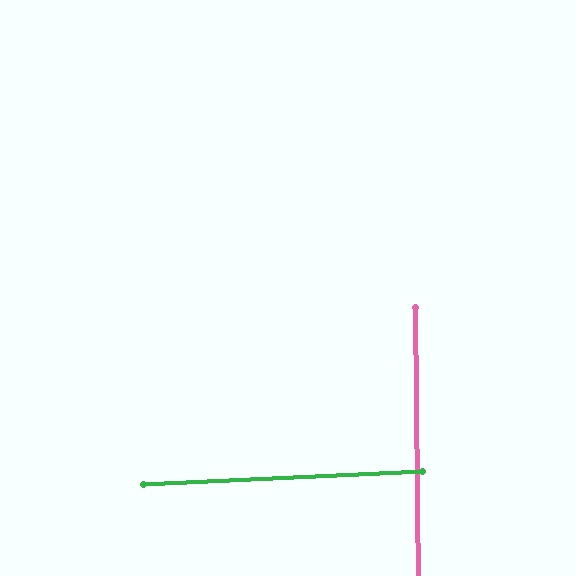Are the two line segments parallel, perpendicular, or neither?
Perpendicular — they meet at approximately 88°.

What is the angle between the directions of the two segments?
Approximately 88 degrees.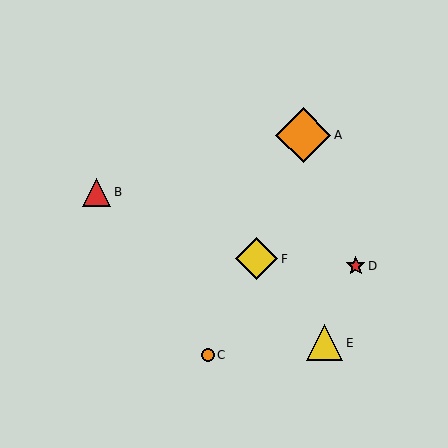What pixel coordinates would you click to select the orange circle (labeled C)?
Click at (208, 355) to select the orange circle C.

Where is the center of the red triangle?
The center of the red triangle is at (97, 192).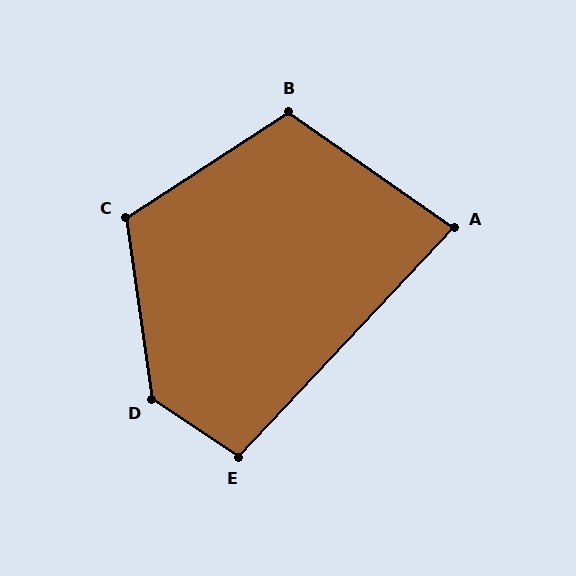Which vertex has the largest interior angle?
D, at approximately 131 degrees.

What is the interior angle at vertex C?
Approximately 115 degrees (obtuse).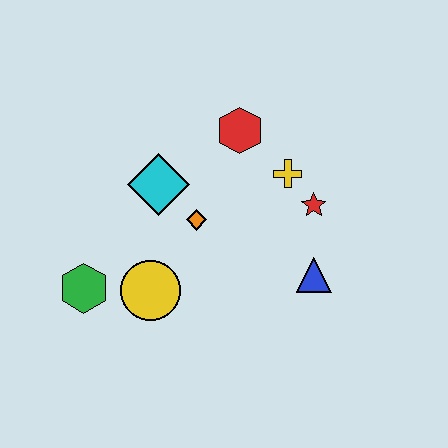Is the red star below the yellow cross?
Yes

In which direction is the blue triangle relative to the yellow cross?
The blue triangle is below the yellow cross.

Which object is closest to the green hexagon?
The yellow circle is closest to the green hexagon.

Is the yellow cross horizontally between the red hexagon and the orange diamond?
No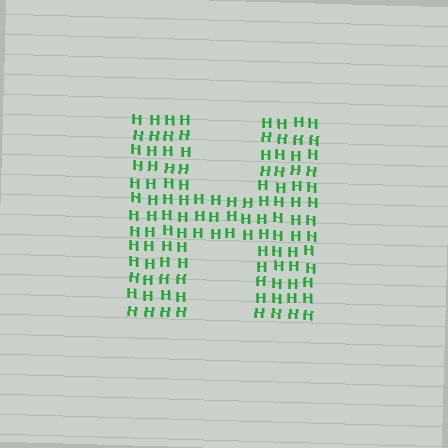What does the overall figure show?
The overall figure shows the letter H.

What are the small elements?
The small elements are letter H's.